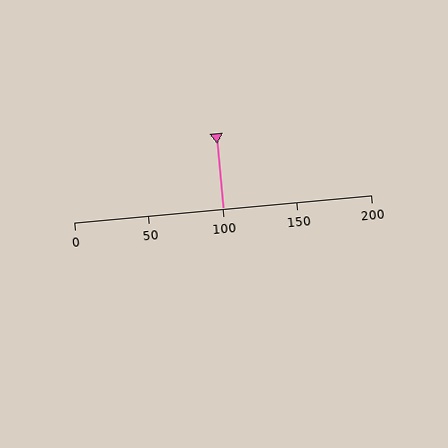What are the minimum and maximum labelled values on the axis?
The axis runs from 0 to 200.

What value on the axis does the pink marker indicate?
The marker indicates approximately 100.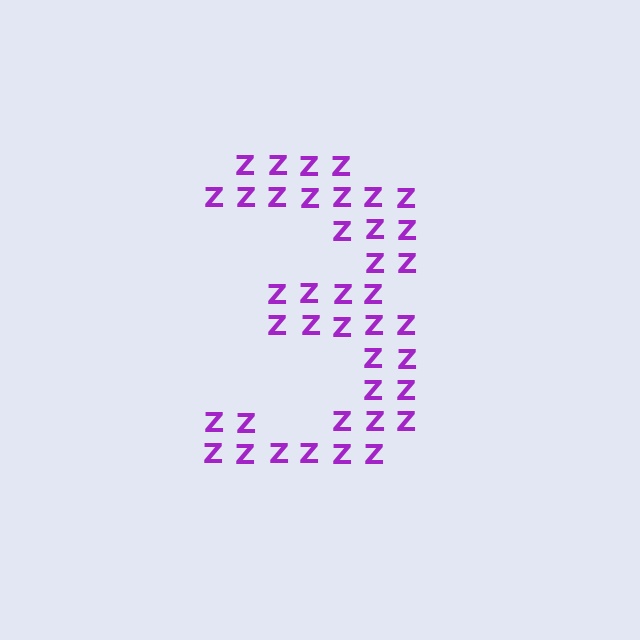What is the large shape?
The large shape is the digit 3.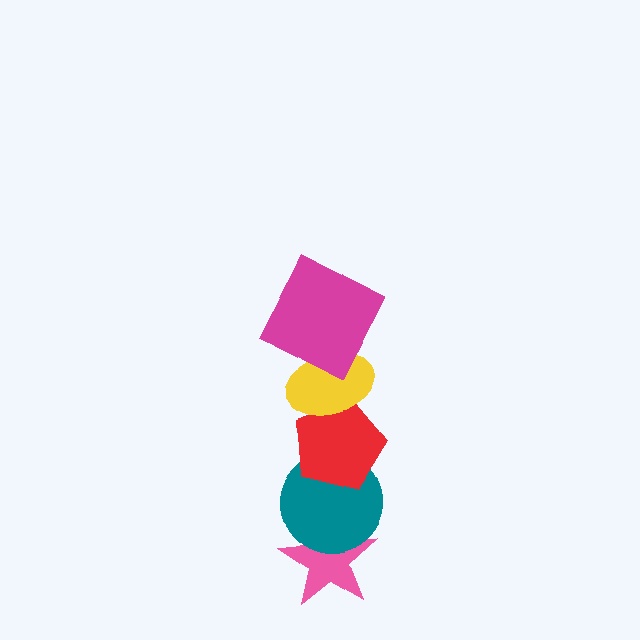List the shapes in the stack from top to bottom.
From top to bottom: the magenta square, the yellow ellipse, the red pentagon, the teal circle, the pink star.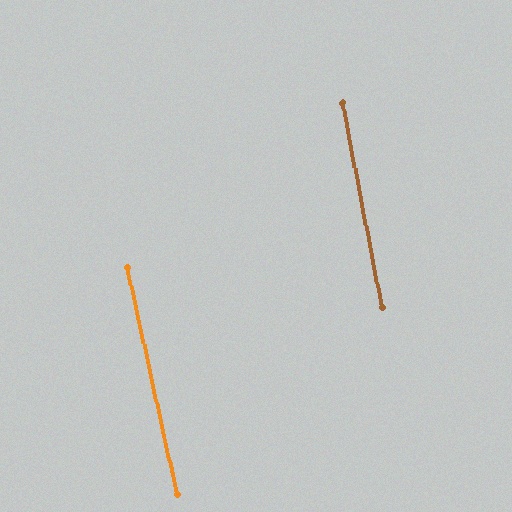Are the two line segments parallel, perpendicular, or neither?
Parallel — their directions differ by only 1.3°.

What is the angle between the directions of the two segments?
Approximately 1 degree.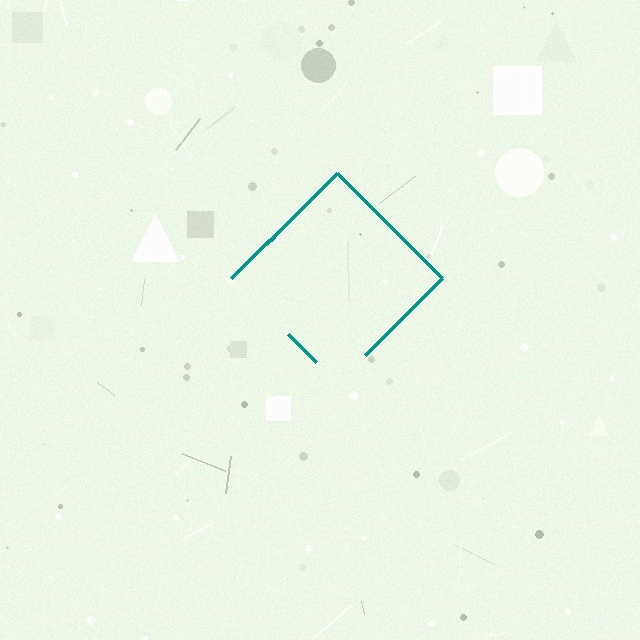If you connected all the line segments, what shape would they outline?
They would outline a diamond.